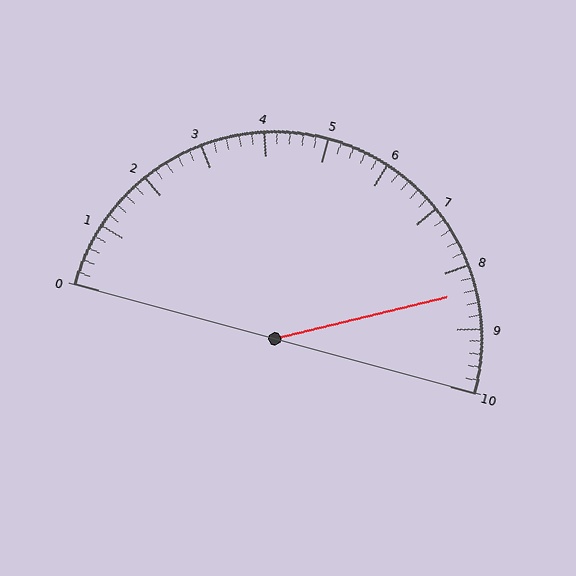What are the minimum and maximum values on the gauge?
The gauge ranges from 0 to 10.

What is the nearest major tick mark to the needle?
The nearest major tick mark is 8.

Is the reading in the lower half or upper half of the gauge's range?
The reading is in the upper half of the range (0 to 10).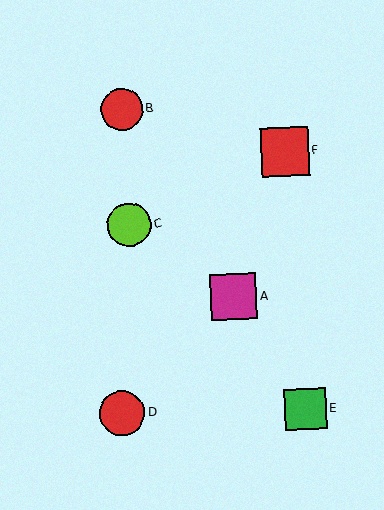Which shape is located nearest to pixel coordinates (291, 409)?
The green square (labeled E) at (306, 409) is nearest to that location.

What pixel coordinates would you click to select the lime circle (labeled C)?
Click at (129, 225) to select the lime circle C.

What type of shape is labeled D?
Shape D is a red circle.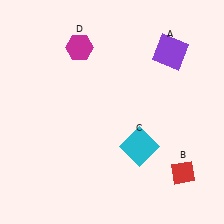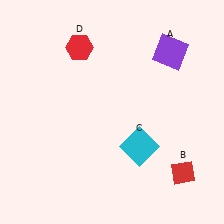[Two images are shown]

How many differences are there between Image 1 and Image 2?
There is 1 difference between the two images.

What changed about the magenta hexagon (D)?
In Image 1, D is magenta. In Image 2, it changed to red.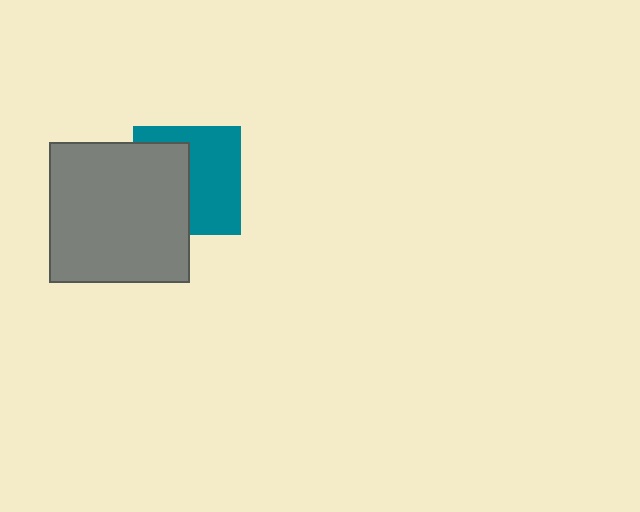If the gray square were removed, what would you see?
You would see the complete teal square.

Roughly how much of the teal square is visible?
About half of it is visible (roughly 56%).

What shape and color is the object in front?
The object in front is a gray square.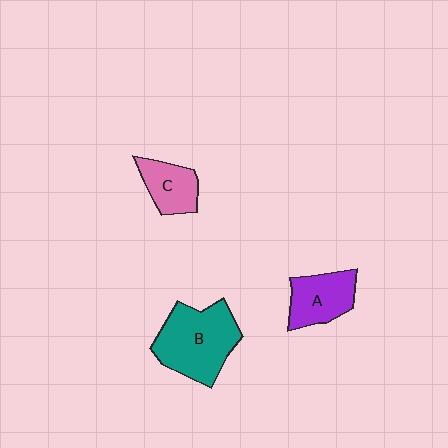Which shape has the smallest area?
Shape C (pink).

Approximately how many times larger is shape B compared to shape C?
Approximately 2.0 times.